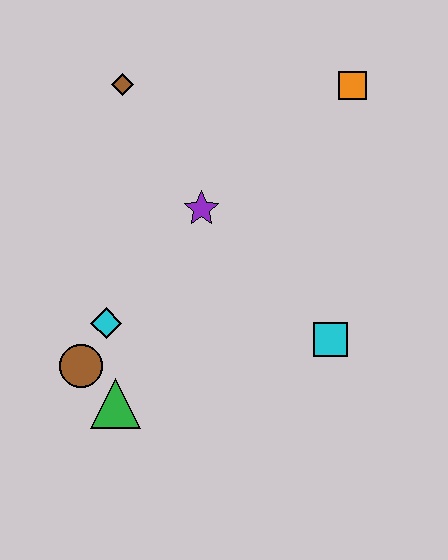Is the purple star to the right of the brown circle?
Yes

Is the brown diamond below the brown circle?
No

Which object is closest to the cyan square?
The purple star is closest to the cyan square.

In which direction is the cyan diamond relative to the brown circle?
The cyan diamond is above the brown circle.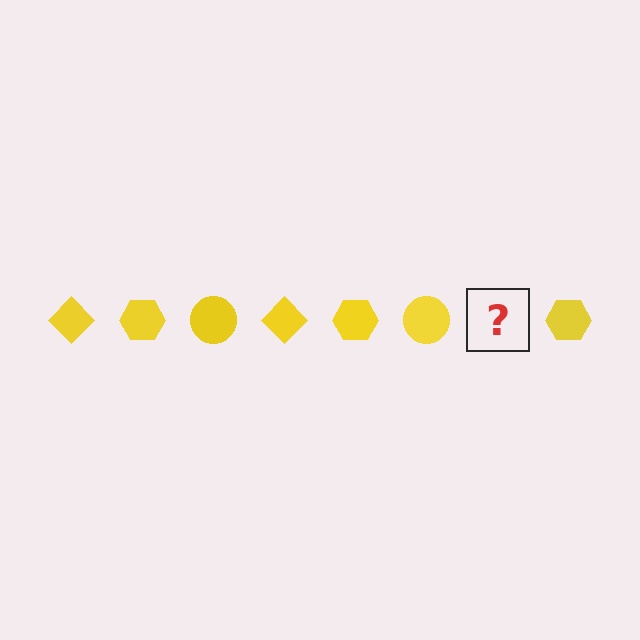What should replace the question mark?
The question mark should be replaced with a yellow diamond.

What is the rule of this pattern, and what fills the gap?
The rule is that the pattern cycles through diamond, hexagon, circle shapes in yellow. The gap should be filled with a yellow diamond.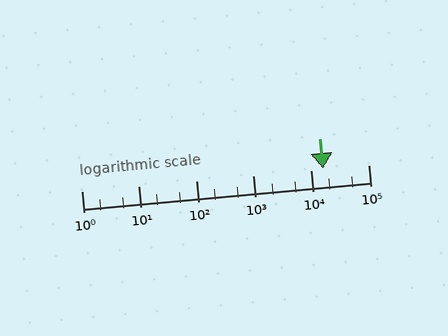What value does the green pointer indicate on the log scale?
The pointer indicates approximately 16000.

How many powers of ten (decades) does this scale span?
The scale spans 5 decades, from 1 to 100000.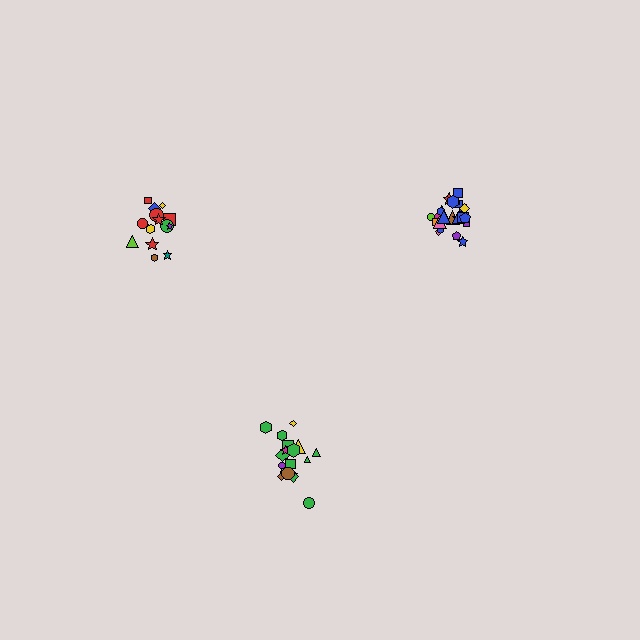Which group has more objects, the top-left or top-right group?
The top-right group.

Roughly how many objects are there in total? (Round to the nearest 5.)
Roughly 55 objects in total.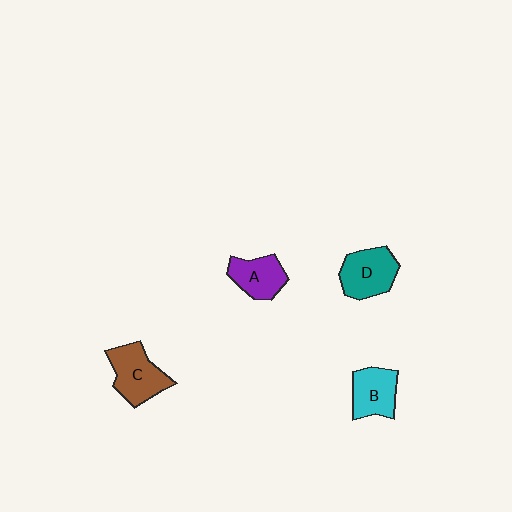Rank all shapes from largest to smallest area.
From largest to smallest: C (brown), D (teal), B (cyan), A (purple).